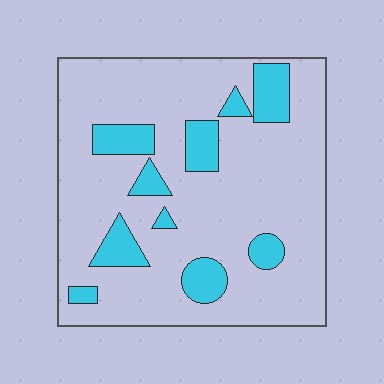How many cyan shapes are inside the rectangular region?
10.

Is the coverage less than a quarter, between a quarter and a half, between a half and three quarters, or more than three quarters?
Less than a quarter.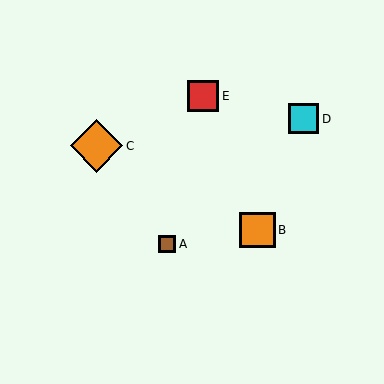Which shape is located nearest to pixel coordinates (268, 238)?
The orange square (labeled B) at (257, 230) is nearest to that location.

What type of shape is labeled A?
Shape A is a brown square.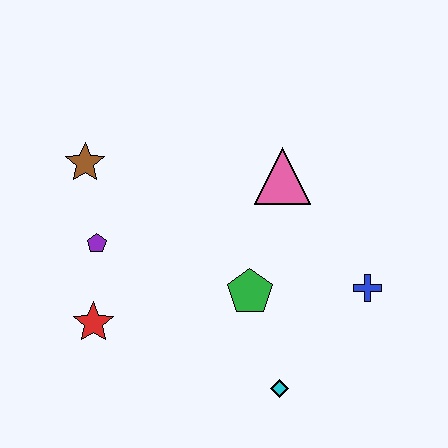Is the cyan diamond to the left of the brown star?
No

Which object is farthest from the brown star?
The blue cross is farthest from the brown star.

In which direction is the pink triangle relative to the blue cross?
The pink triangle is above the blue cross.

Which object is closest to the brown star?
The purple pentagon is closest to the brown star.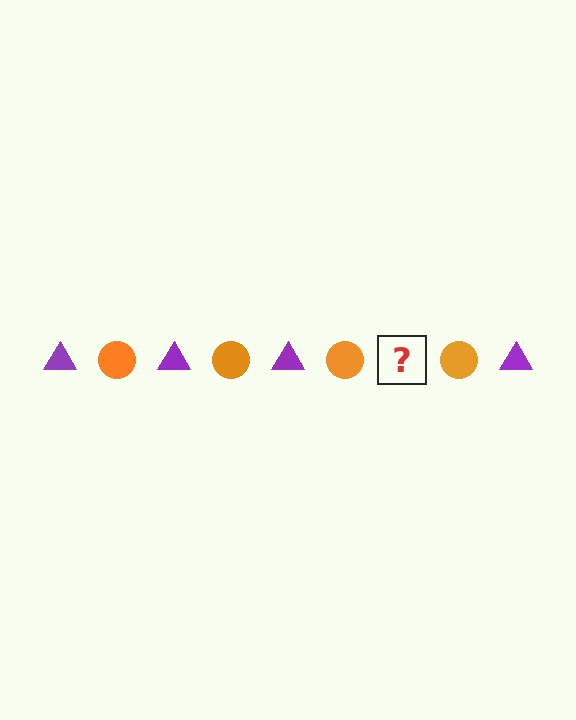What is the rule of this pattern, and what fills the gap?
The rule is that the pattern alternates between purple triangle and orange circle. The gap should be filled with a purple triangle.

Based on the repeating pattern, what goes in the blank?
The blank should be a purple triangle.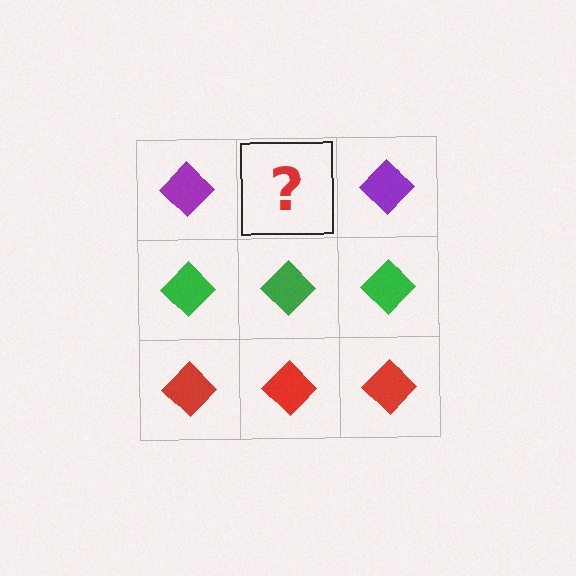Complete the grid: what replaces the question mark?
The question mark should be replaced with a purple diamond.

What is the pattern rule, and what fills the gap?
The rule is that each row has a consistent color. The gap should be filled with a purple diamond.